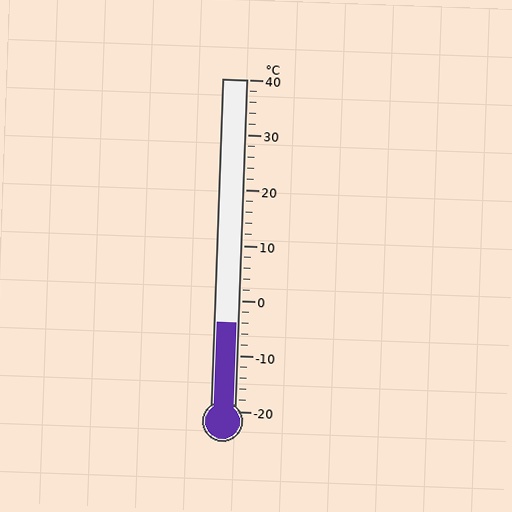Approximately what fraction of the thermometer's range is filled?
The thermometer is filled to approximately 25% of its range.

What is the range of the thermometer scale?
The thermometer scale ranges from -20°C to 40°C.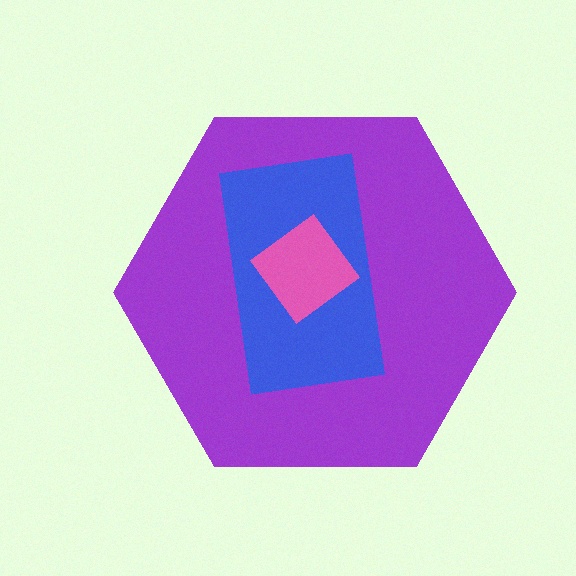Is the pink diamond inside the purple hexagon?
Yes.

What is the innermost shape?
The pink diamond.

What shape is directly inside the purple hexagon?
The blue rectangle.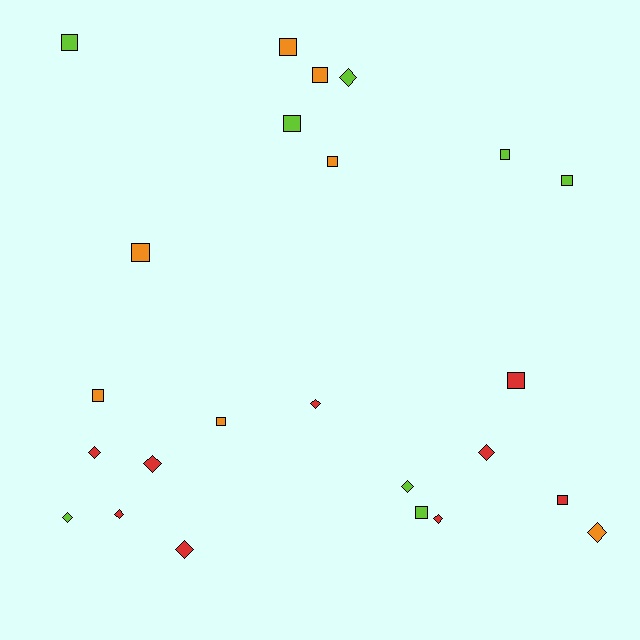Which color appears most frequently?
Red, with 9 objects.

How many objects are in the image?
There are 24 objects.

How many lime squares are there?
There are 5 lime squares.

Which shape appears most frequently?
Square, with 13 objects.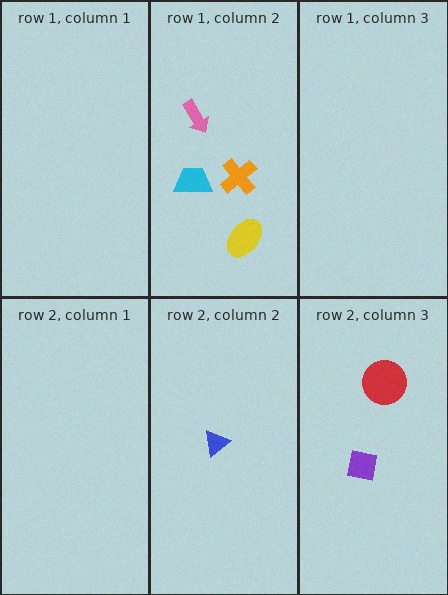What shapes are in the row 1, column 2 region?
The pink arrow, the cyan trapezoid, the yellow ellipse, the orange cross.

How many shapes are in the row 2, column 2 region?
1.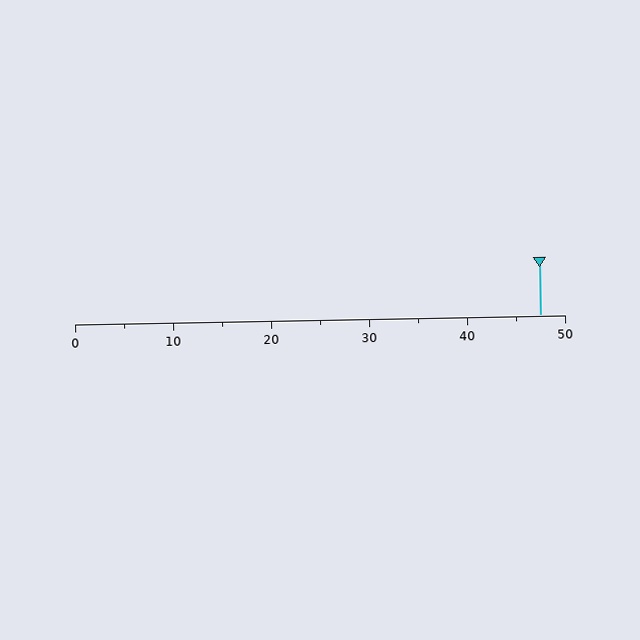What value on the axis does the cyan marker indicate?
The marker indicates approximately 47.5.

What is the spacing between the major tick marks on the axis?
The major ticks are spaced 10 apart.